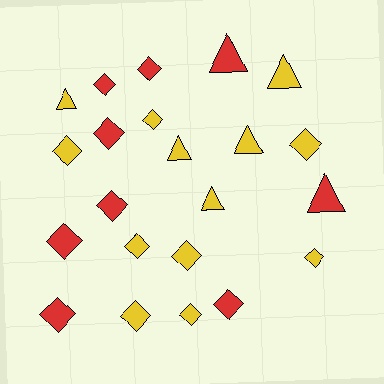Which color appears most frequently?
Yellow, with 13 objects.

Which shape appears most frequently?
Diamond, with 15 objects.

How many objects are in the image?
There are 22 objects.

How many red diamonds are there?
There are 7 red diamonds.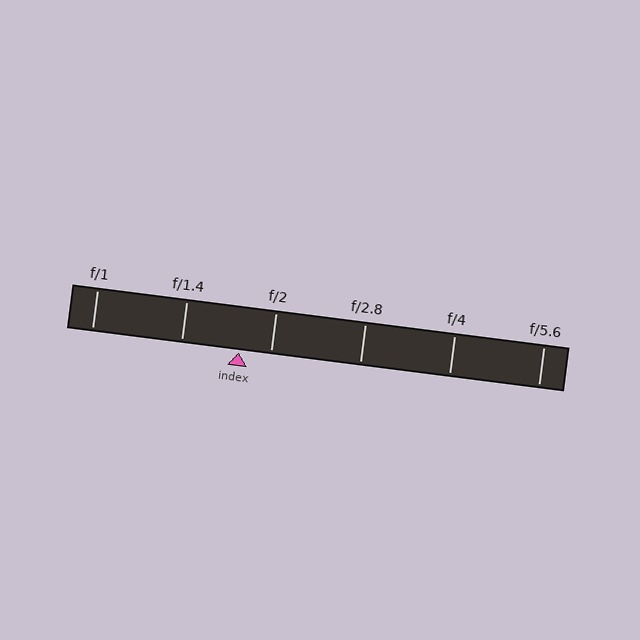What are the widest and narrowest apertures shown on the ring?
The widest aperture shown is f/1 and the narrowest is f/5.6.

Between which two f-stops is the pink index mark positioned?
The index mark is between f/1.4 and f/2.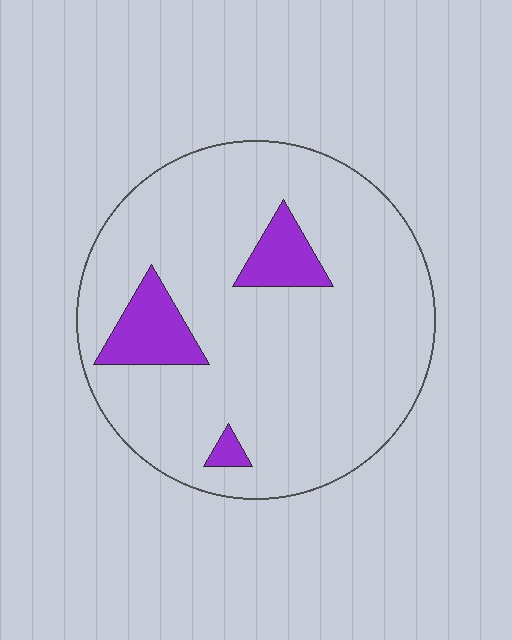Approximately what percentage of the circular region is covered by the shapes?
Approximately 10%.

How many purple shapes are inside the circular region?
3.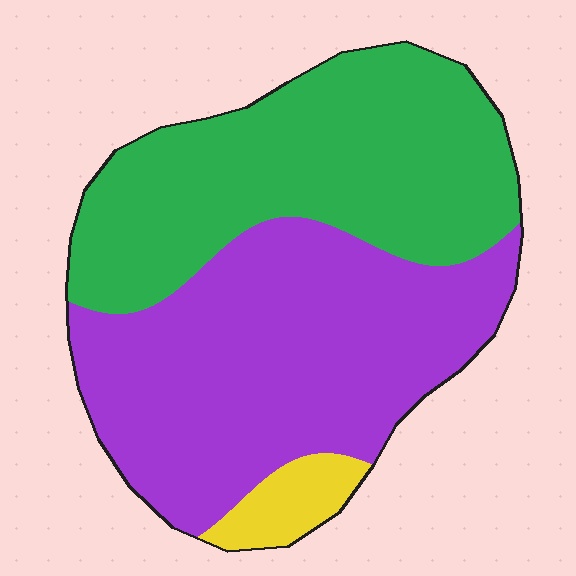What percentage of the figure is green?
Green covers around 45% of the figure.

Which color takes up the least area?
Yellow, at roughly 5%.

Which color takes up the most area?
Purple, at roughly 50%.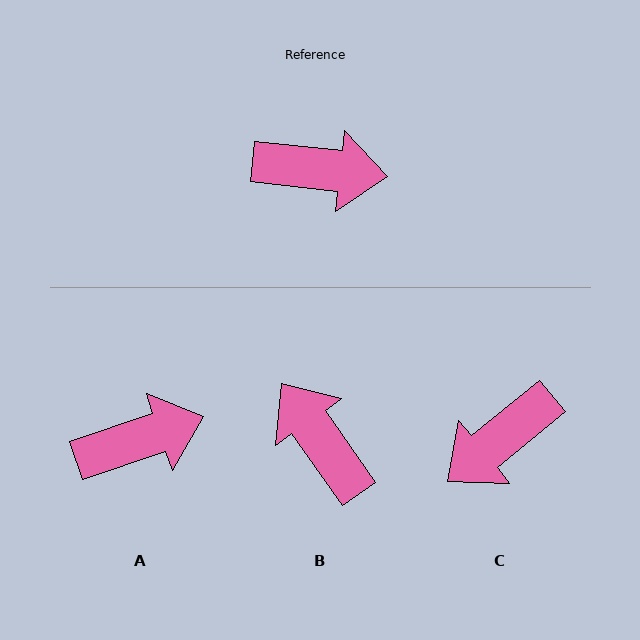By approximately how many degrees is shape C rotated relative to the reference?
Approximately 135 degrees clockwise.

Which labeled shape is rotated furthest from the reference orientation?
C, about 135 degrees away.